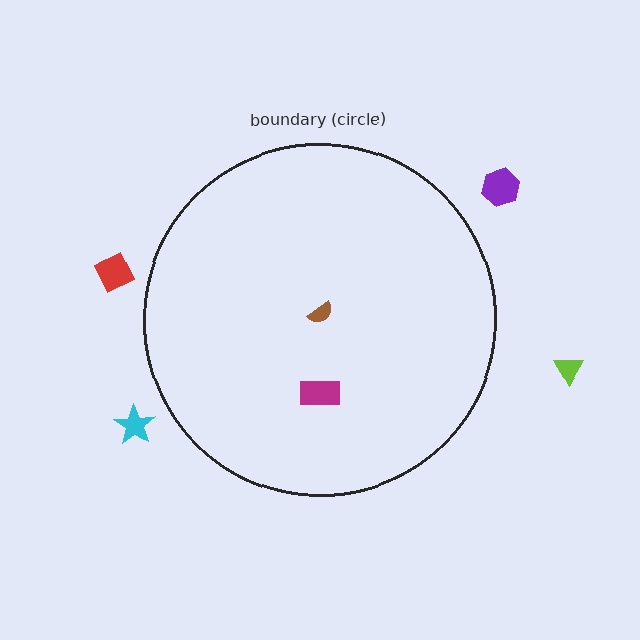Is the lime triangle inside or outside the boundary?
Outside.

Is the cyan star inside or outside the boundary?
Outside.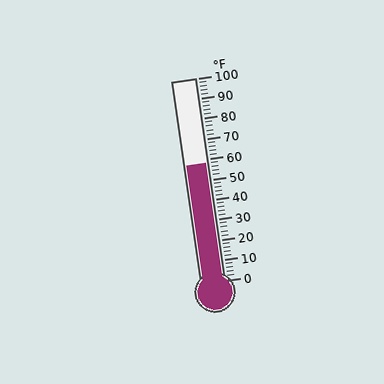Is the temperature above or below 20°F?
The temperature is above 20°F.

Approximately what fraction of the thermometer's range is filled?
The thermometer is filled to approximately 60% of its range.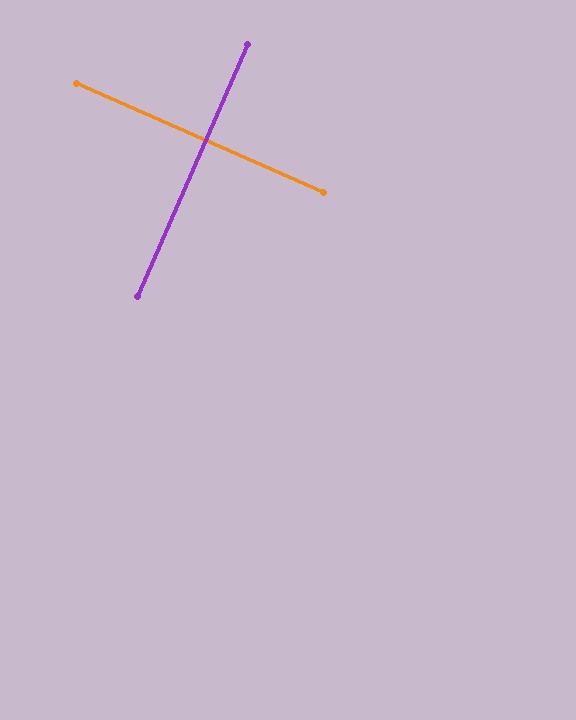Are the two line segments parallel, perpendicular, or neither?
Perpendicular — they meet at approximately 90°.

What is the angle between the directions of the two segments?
Approximately 90 degrees.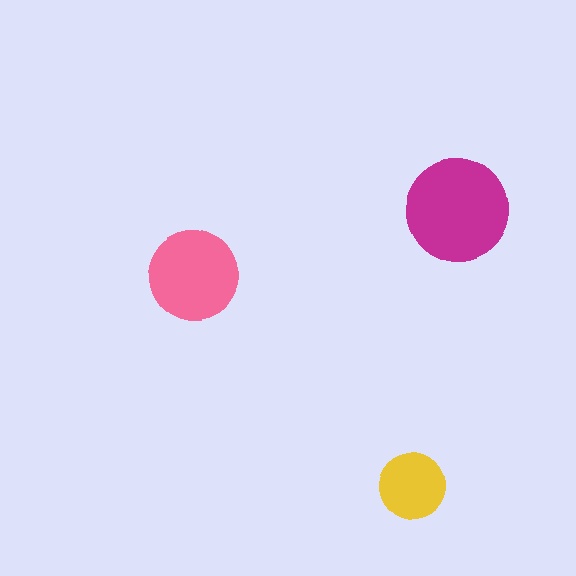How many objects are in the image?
There are 3 objects in the image.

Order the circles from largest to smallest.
the magenta one, the pink one, the yellow one.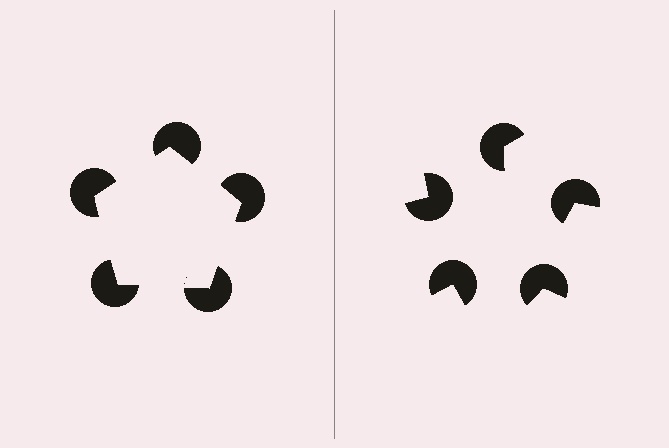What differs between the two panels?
The pac-man discs are positioned identically on both sides; only the wedge orientations differ. On the left they align to a pentagon; on the right they are misaligned.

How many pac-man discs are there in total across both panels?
10 — 5 on each side.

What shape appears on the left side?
An illusory pentagon.